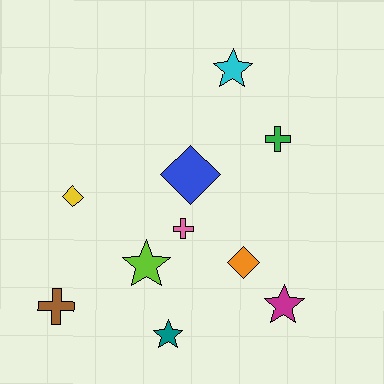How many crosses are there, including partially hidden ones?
There are 3 crosses.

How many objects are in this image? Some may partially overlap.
There are 10 objects.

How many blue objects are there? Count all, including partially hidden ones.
There is 1 blue object.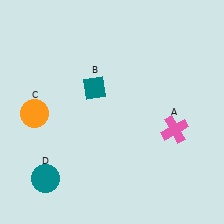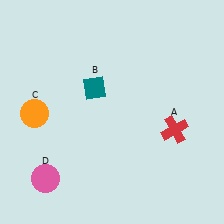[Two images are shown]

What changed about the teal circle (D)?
In Image 1, D is teal. In Image 2, it changed to pink.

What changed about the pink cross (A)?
In Image 1, A is pink. In Image 2, it changed to red.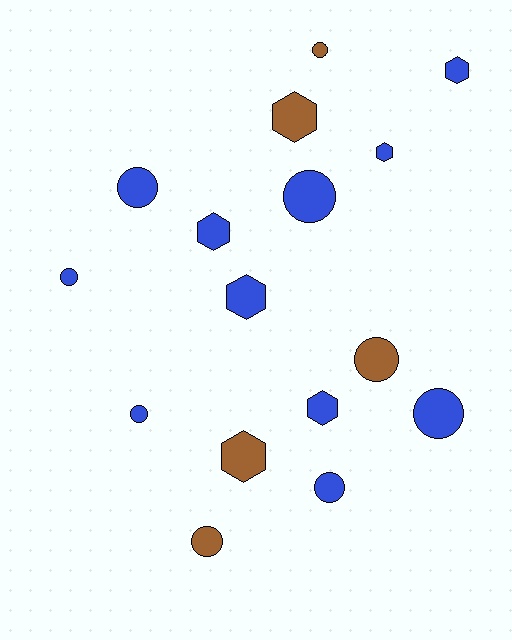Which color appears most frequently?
Blue, with 11 objects.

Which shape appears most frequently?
Circle, with 9 objects.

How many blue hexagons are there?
There are 5 blue hexagons.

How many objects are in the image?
There are 16 objects.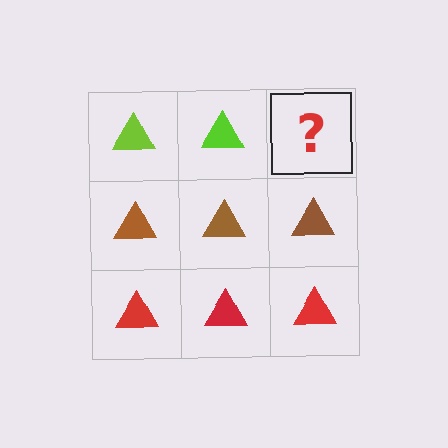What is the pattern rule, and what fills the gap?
The rule is that each row has a consistent color. The gap should be filled with a lime triangle.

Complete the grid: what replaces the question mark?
The question mark should be replaced with a lime triangle.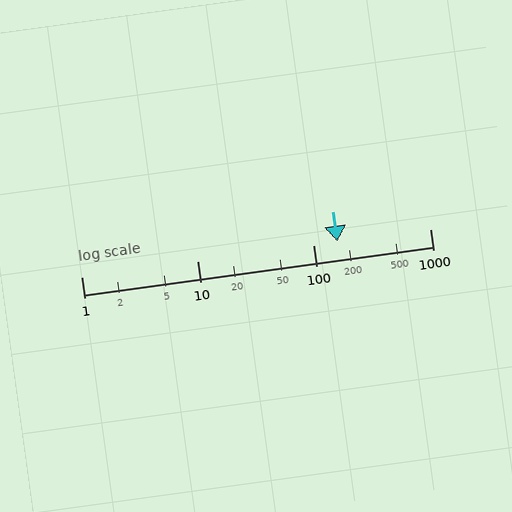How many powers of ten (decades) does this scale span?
The scale spans 3 decades, from 1 to 1000.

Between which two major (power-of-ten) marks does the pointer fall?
The pointer is between 100 and 1000.